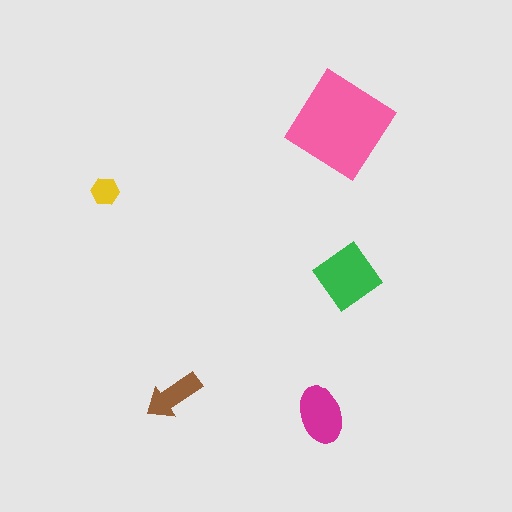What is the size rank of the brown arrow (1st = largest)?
4th.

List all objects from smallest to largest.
The yellow hexagon, the brown arrow, the magenta ellipse, the green diamond, the pink diamond.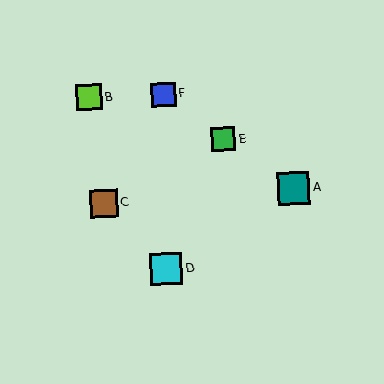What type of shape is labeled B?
Shape B is a lime square.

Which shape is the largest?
The teal square (labeled A) is the largest.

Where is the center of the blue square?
The center of the blue square is at (163, 94).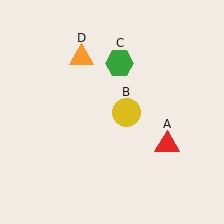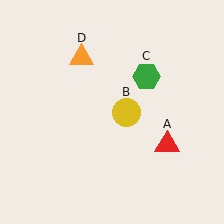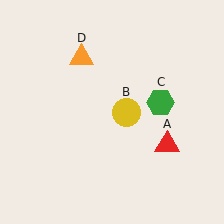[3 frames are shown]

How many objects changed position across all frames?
1 object changed position: green hexagon (object C).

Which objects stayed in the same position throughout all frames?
Red triangle (object A) and yellow circle (object B) and orange triangle (object D) remained stationary.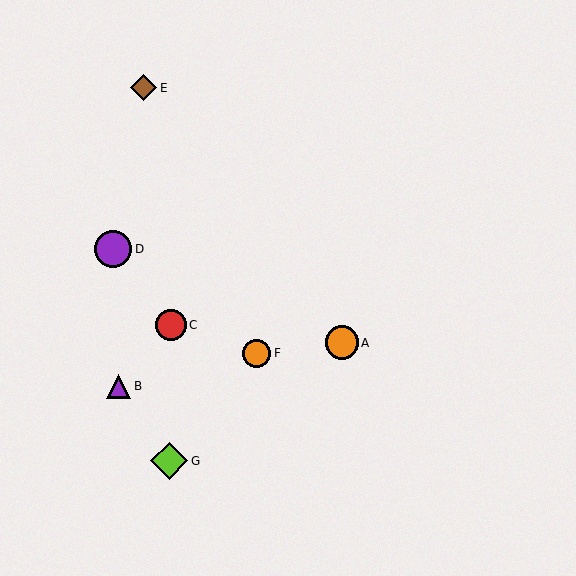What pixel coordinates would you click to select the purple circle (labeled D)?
Click at (113, 249) to select the purple circle D.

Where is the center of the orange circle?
The center of the orange circle is at (342, 343).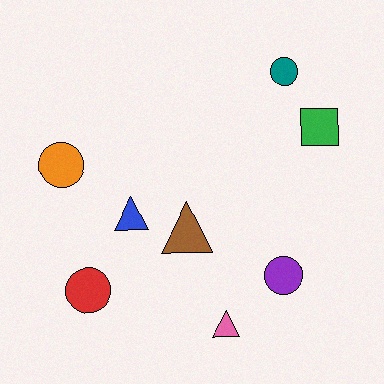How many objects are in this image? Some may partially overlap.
There are 8 objects.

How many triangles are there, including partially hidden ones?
There are 3 triangles.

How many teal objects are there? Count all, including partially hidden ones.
There is 1 teal object.